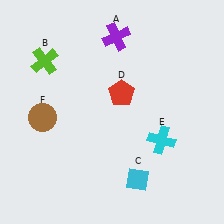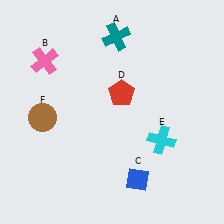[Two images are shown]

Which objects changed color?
A changed from purple to teal. B changed from lime to pink. C changed from cyan to blue.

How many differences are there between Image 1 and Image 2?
There are 3 differences between the two images.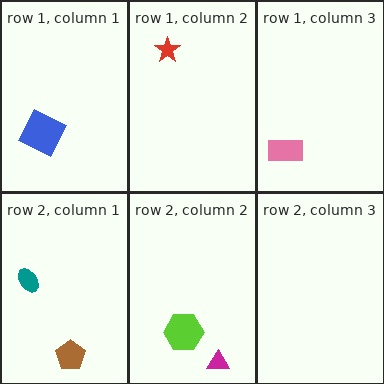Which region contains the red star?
The row 1, column 2 region.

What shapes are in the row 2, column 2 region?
The magenta triangle, the lime hexagon.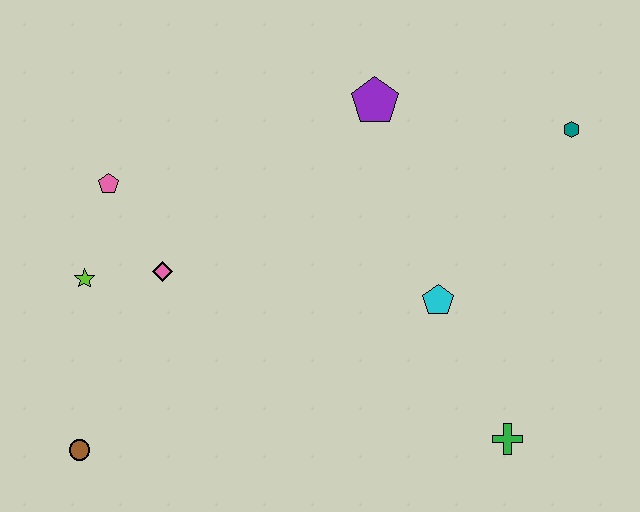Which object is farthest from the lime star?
The teal hexagon is farthest from the lime star.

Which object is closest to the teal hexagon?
The purple pentagon is closest to the teal hexagon.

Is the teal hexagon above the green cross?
Yes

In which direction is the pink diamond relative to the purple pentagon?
The pink diamond is to the left of the purple pentagon.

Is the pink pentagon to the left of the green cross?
Yes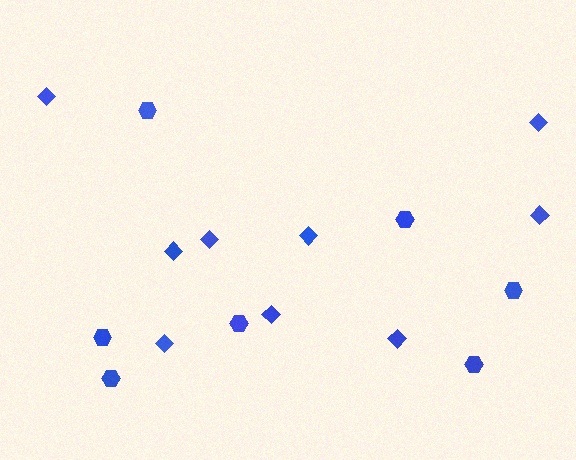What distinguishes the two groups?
There are 2 groups: one group of diamonds (9) and one group of hexagons (7).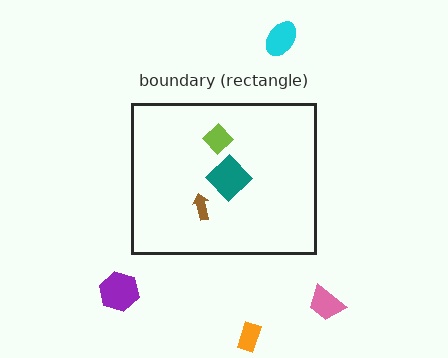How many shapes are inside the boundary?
3 inside, 4 outside.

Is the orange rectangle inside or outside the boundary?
Outside.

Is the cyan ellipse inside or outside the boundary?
Outside.